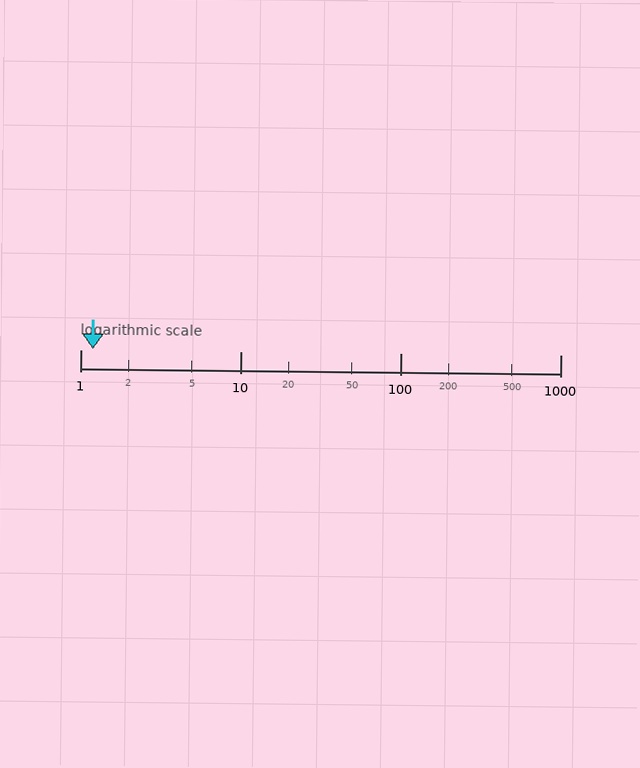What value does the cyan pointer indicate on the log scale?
The pointer indicates approximately 1.2.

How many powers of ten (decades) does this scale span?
The scale spans 3 decades, from 1 to 1000.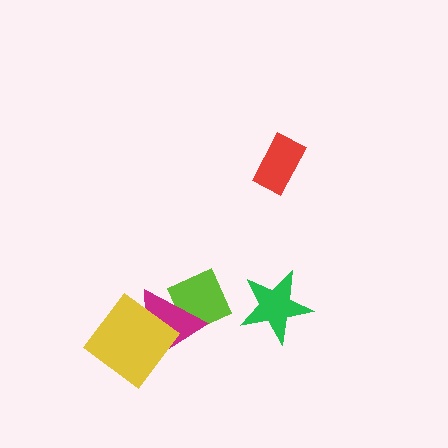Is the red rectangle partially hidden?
No, no other shape covers it.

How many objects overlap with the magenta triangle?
2 objects overlap with the magenta triangle.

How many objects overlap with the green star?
0 objects overlap with the green star.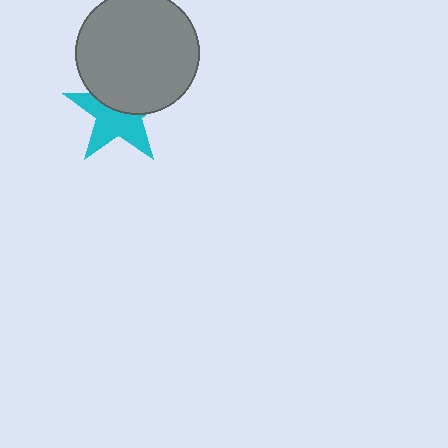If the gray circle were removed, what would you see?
You would see the complete cyan star.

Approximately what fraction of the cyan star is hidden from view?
Roughly 44% of the cyan star is hidden behind the gray circle.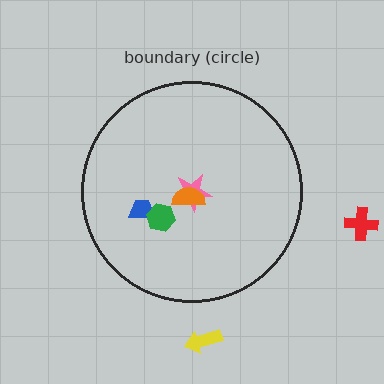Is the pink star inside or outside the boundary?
Inside.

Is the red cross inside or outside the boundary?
Outside.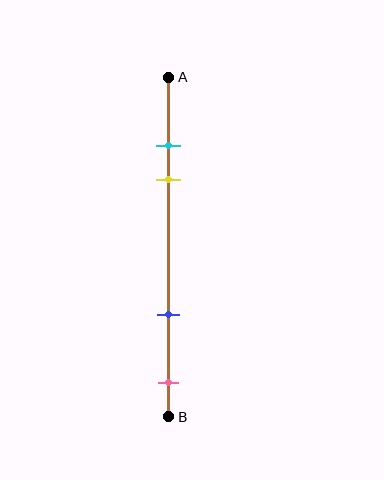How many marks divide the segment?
There are 4 marks dividing the segment.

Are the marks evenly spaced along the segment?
No, the marks are not evenly spaced.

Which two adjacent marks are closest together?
The cyan and yellow marks are the closest adjacent pair.